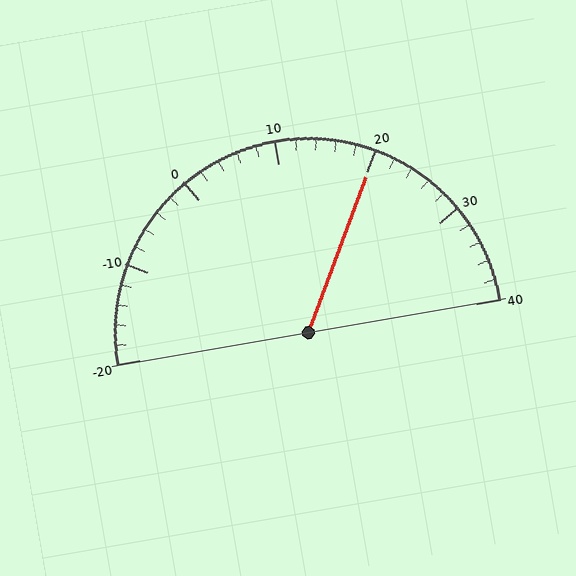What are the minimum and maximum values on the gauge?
The gauge ranges from -20 to 40.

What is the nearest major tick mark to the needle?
The nearest major tick mark is 20.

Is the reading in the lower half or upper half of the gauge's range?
The reading is in the upper half of the range (-20 to 40).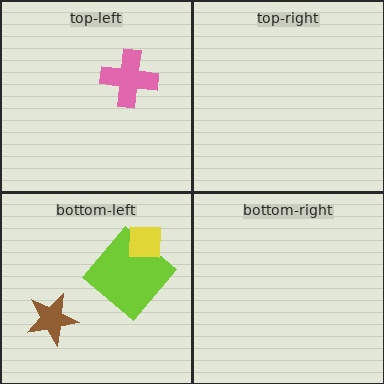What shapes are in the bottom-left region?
The lime diamond, the yellow square, the brown star.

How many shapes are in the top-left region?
1.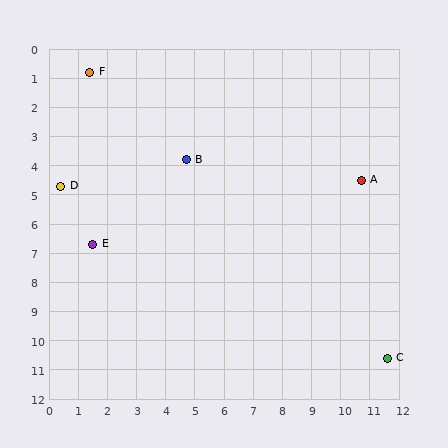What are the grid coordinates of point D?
Point D is at approximately (0.4, 4.7).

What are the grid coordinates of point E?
Point E is at approximately (1.5, 6.7).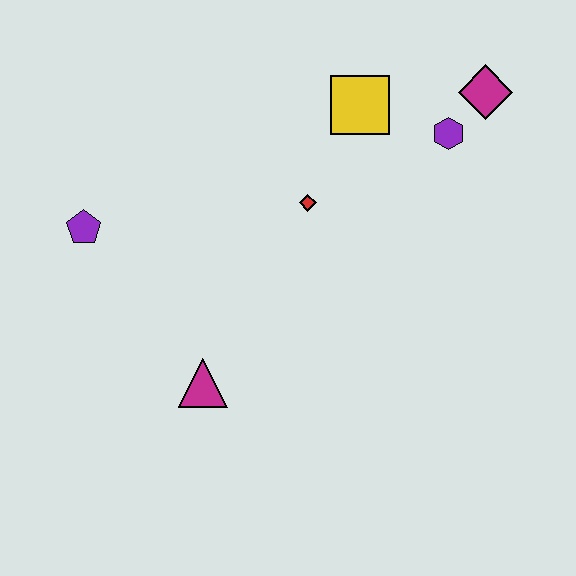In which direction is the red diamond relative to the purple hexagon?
The red diamond is to the left of the purple hexagon.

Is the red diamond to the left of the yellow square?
Yes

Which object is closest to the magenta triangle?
The purple pentagon is closest to the magenta triangle.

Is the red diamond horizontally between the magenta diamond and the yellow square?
No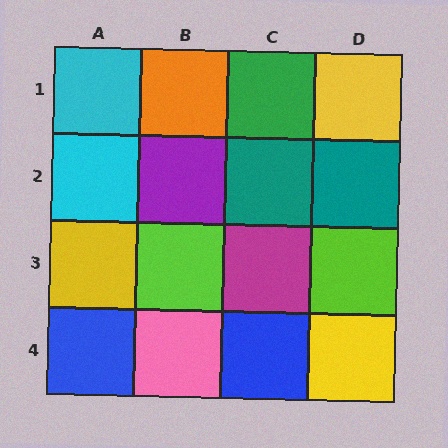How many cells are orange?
1 cell is orange.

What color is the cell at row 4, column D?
Yellow.